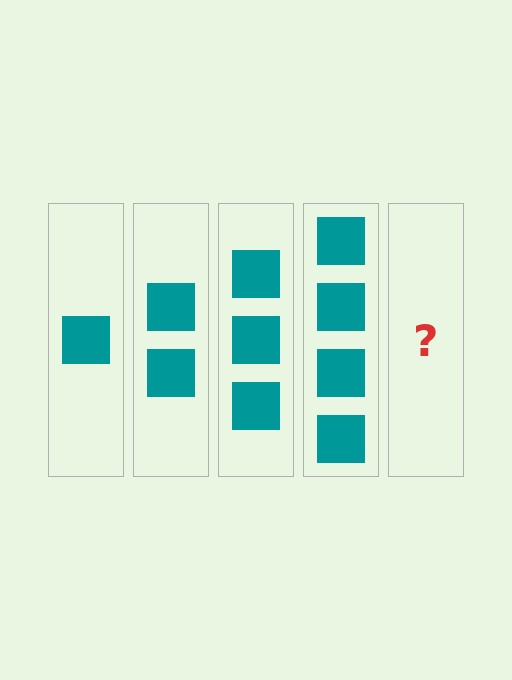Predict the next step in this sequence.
The next step is 5 squares.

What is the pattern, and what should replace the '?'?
The pattern is that each step adds one more square. The '?' should be 5 squares.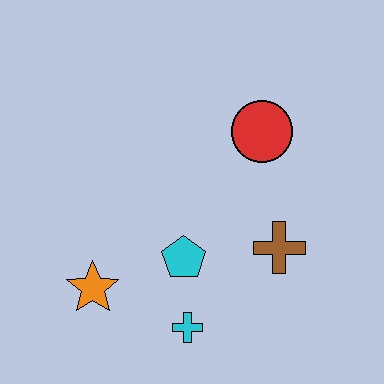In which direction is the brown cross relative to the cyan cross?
The brown cross is to the right of the cyan cross.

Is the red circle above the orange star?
Yes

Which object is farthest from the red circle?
The orange star is farthest from the red circle.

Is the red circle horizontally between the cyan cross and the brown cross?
Yes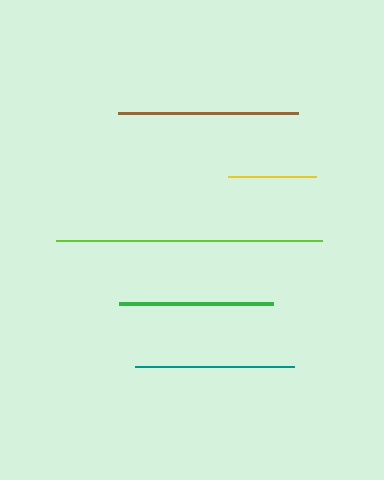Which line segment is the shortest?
The yellow line is the shortest at approximately 88 pixels.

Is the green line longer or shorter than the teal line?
The teal line is longer than the green line.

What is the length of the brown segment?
The brown segment is approximately 179 pixels long.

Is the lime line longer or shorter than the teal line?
The lime line is longer than the teal line.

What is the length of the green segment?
The green segment is approximately 155 pixels long.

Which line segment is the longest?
The lime line is the longest at approximately 266 pixels.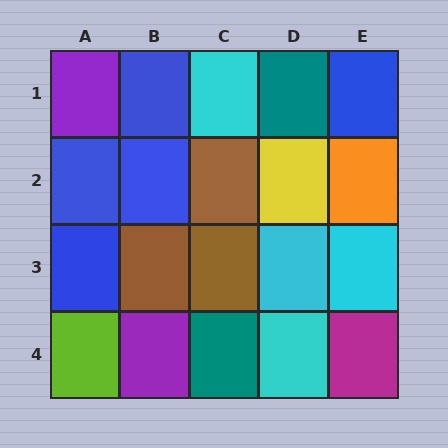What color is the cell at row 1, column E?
Blue.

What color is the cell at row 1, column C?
Cyan.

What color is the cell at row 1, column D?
Teal.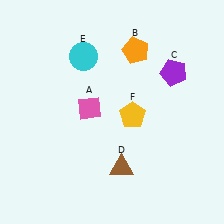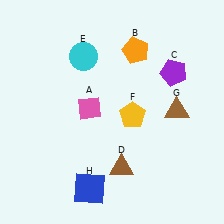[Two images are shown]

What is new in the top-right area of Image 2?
A brown triangle (G) was added in the top-right area of Image 2.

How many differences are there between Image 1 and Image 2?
There are 2 differences between the two images.